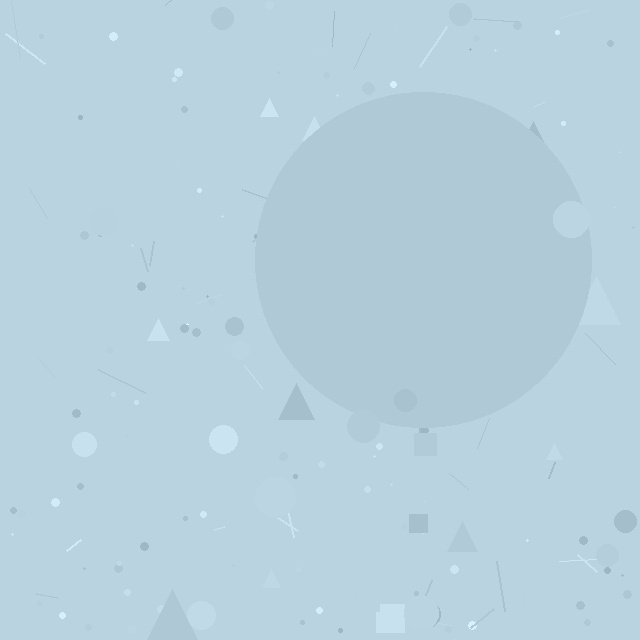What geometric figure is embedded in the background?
A circle is embedded in the background.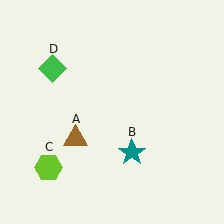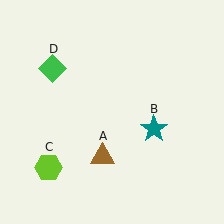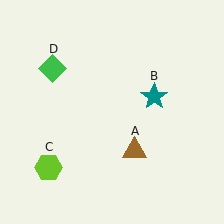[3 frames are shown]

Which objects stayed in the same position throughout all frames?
Lime hexagon (object C) and green diamond (object D) remained stationary.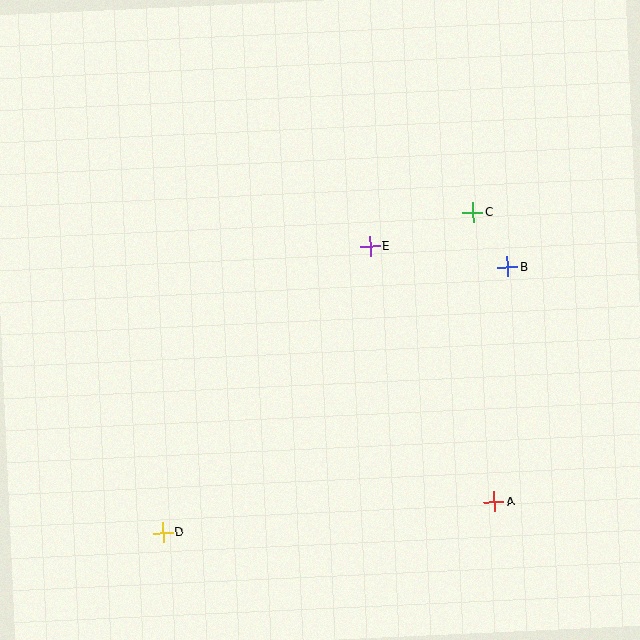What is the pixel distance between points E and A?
The distance between E and A is 284 pixels.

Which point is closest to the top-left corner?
Point E is closest to the top-left corner.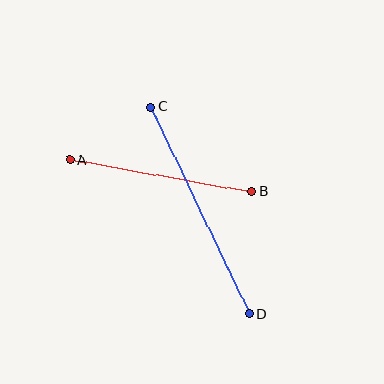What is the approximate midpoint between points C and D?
The midpoint is at approximately (200, 211) pixels.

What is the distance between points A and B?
The distance is approximately 185 pixels.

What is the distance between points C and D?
The distance is approximately 229 pixels.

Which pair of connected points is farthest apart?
Points C and D are farthest apart.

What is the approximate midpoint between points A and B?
The midpoint is at approximately (161, 176) pixels.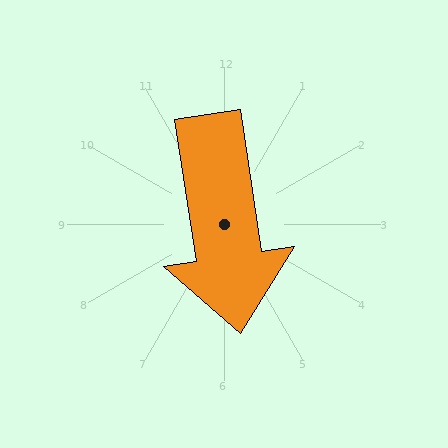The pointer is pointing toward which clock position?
Roughly 6 o'clock.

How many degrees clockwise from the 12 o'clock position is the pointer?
Approximately 171 degrees.